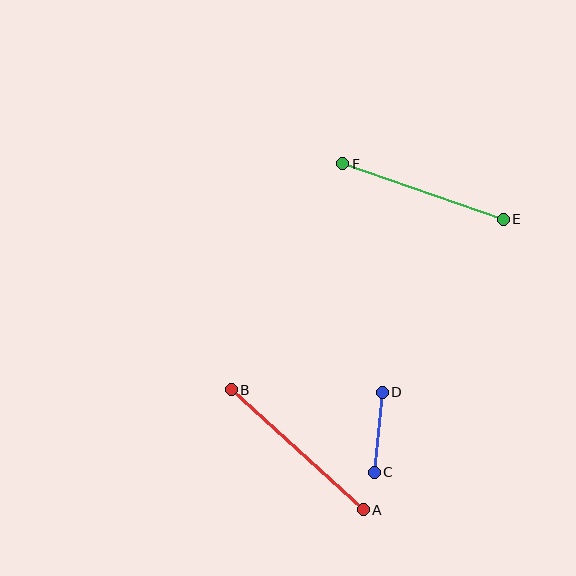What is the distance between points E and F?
The distance is approximately 170 pixels.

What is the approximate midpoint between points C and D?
The midpoint is at approximately (378, 432) pixels.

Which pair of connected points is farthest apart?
Points A and B are farthest apart.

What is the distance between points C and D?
The distance is approximately 80 pixels.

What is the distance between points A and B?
The distance is approximately 178 pixels.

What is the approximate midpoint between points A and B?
The midpoint is at approximately (297, 450) pixels.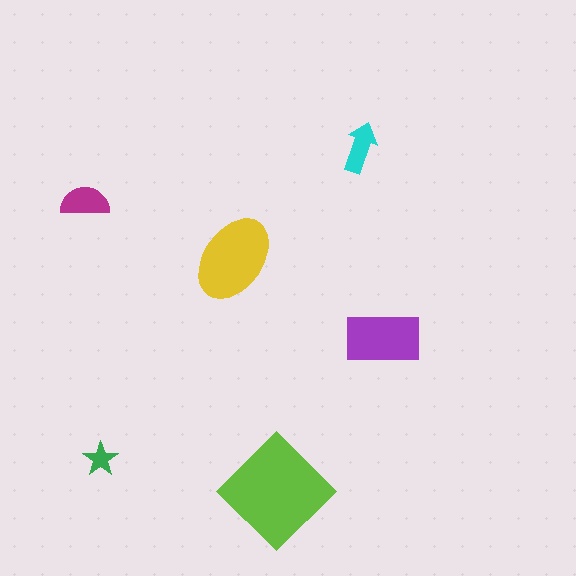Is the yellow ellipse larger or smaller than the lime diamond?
Smaller.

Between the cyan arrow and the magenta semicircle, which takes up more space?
The magenta semicircle.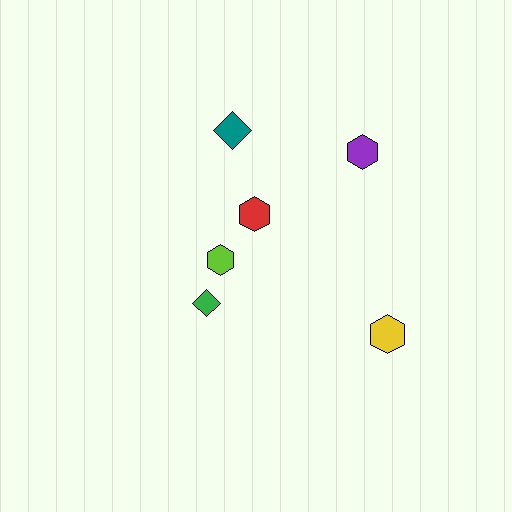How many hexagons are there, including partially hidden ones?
There are 4 hexagons.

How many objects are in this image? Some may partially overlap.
There are 6 objects.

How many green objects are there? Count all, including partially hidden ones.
There is 1 green object.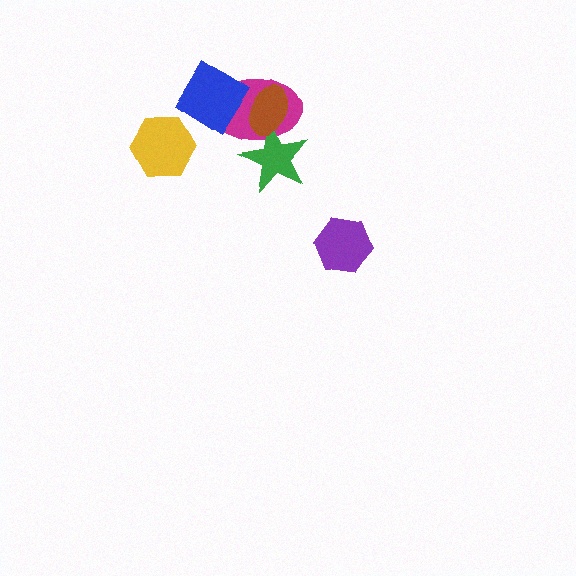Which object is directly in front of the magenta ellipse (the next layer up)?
The blue diamond is directly in front of the magenta ellipse.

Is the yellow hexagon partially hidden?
No, no other shape covers it.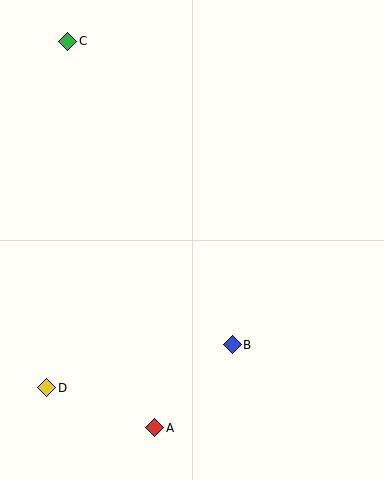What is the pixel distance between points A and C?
The distance between A and C is 396 pixels.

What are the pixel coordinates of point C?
Point C is at (68, 41).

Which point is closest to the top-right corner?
Point C is closest to the top-right corner.